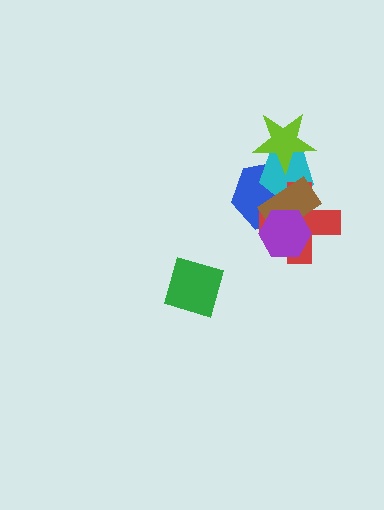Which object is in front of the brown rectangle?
The purple hexagon is in front of the brown rectangle.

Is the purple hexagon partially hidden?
No, no other shape covers it.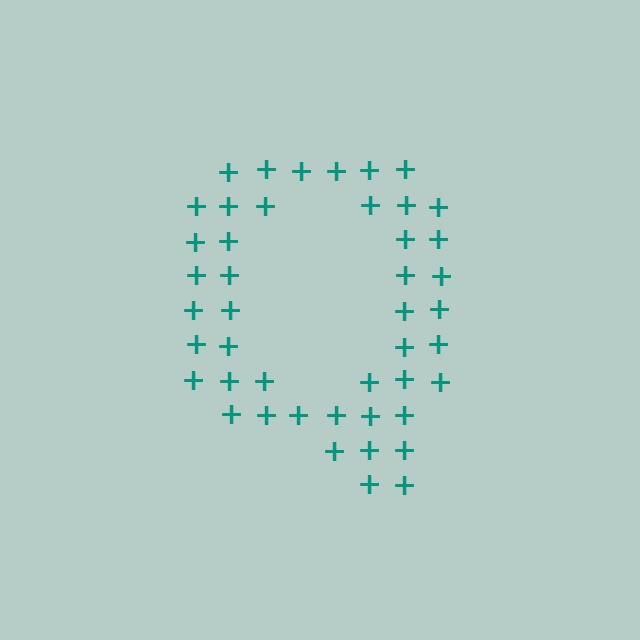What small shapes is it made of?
It is made of small plus signs.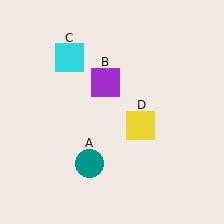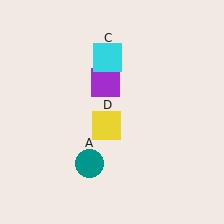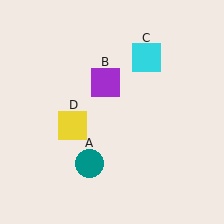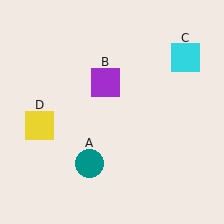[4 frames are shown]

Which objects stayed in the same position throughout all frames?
Teal circle (object A) and purple square (object B) remained stationary.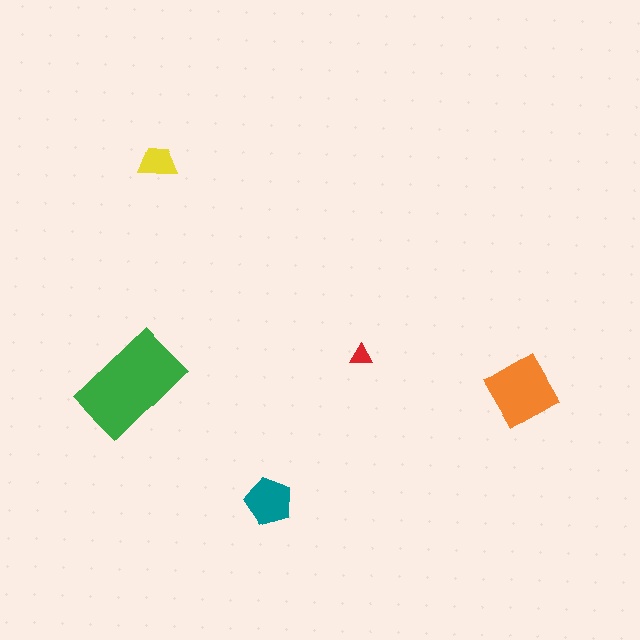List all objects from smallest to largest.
The red triangle, the yellow trapezoid, the teal pentagon, the orange diamond, the green rectangle.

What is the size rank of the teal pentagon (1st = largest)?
3rd.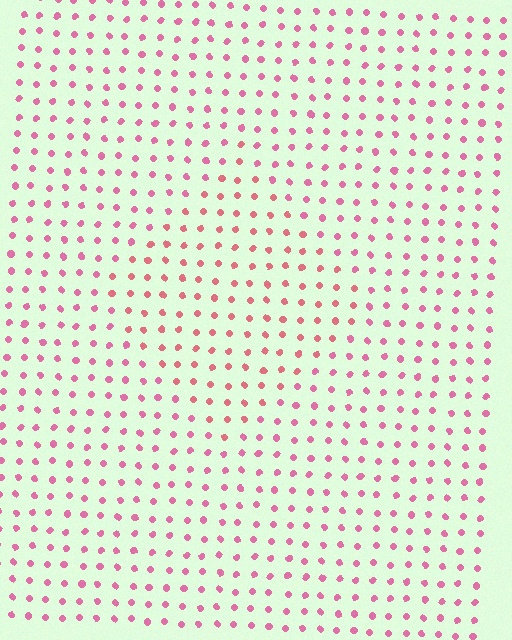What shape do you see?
I see a diamond.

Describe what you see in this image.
The image is filled with small pink elements in a uniform arrangement. A diamond-shaped region is visible where the elements are tinted to a slightly different hue, forming a subtle color boundary.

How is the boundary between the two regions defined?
The boundary is defined purely by a slight shift in hue (about 21 degrees). Spacing, size, and orientation are identical on both sides.